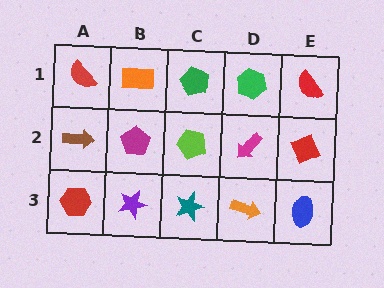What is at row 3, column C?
A teal star.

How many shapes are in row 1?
5 shapes.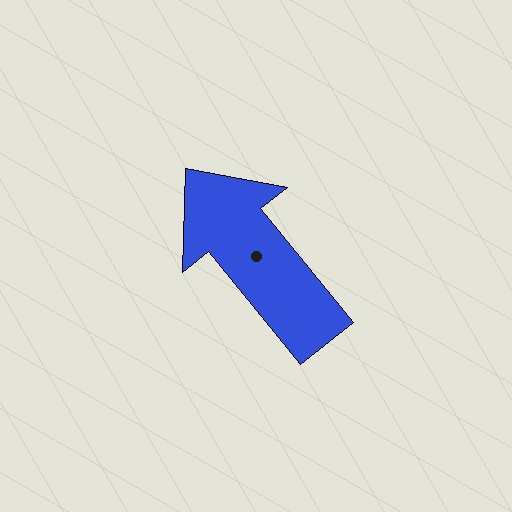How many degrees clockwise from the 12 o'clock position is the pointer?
Approximately 321 degrees.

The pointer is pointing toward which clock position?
Roughly 11 o'clock.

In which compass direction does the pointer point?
Northwest.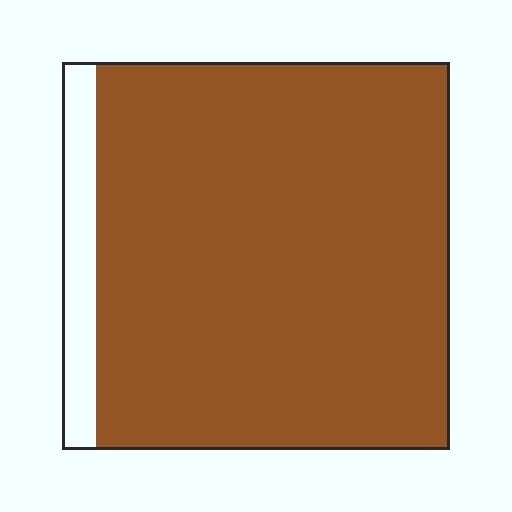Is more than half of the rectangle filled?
Yes.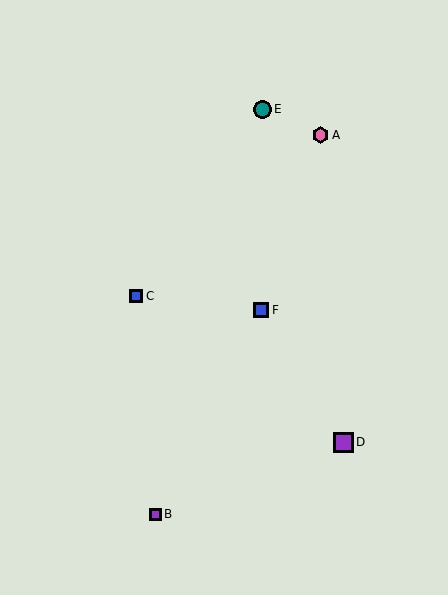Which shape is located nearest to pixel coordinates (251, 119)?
The teal circle (labeled E) at (263, 109) is nearest to that location.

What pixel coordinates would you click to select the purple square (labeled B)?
Click at (155, 514) to select the purple square B.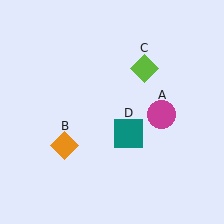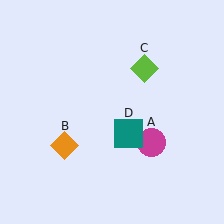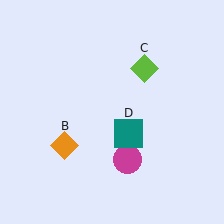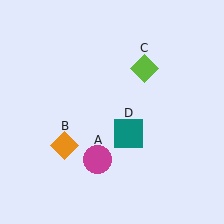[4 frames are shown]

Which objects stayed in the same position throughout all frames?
Orange diamond (object B) and lime diamond (object C) and teal square (object D) remained stationary.